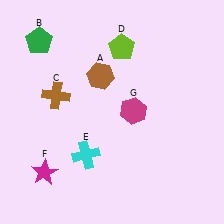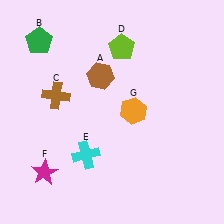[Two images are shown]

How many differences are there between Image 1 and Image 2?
There is 1 difference between the two images.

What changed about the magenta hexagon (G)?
In Image 1, G is magenta. In Image 2, it changed to orange.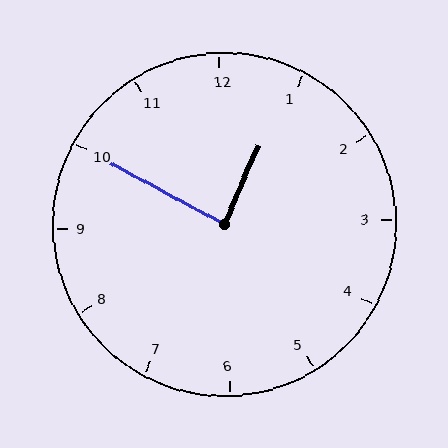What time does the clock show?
12:50.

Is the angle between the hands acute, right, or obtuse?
It is right.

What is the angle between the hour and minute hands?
Approximately 85 degrees.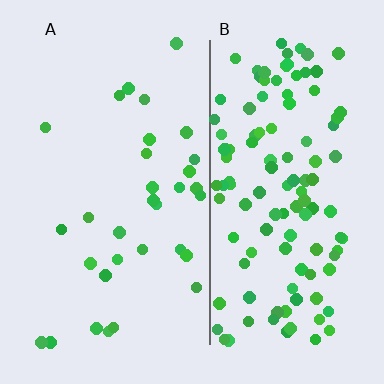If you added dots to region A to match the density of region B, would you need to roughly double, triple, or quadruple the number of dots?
Approximately quadruple.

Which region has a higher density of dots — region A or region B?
B (the right).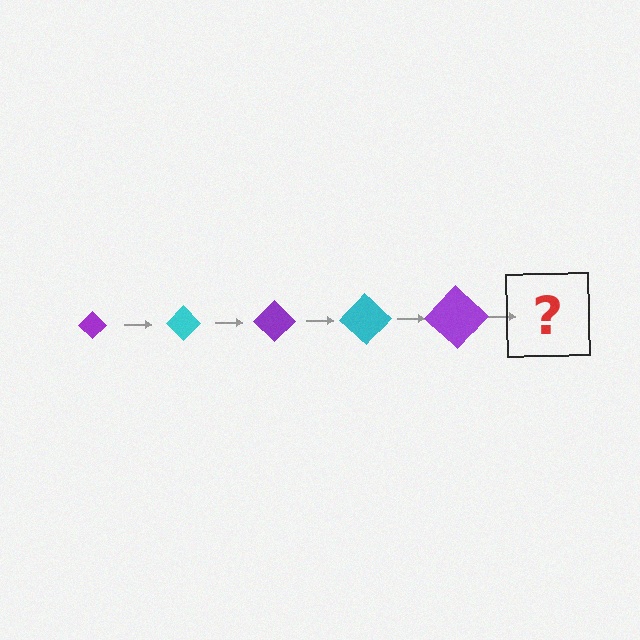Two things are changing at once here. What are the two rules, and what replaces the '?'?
The two rules are that the diamond grows larger each step and the color cycles through purple and cyan. The '?' should be a cyan diamond, larger than the previous one.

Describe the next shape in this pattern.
It should be a cyan diamond, larger than the previous one.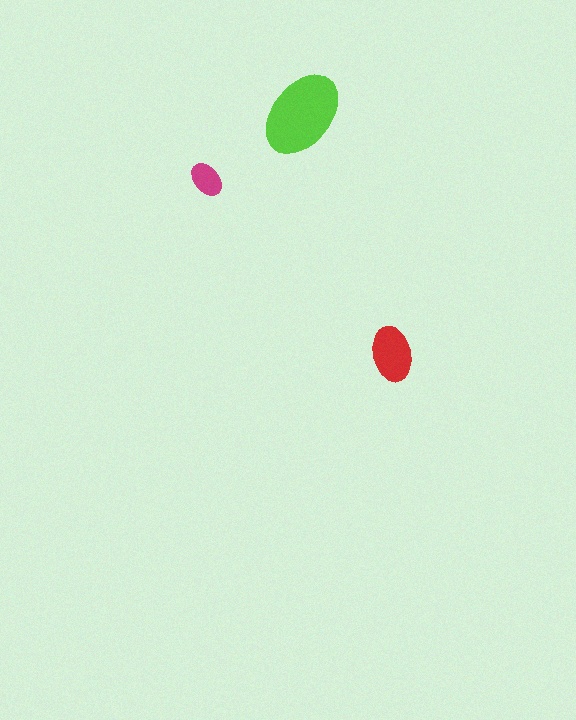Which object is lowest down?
The red ellipse is bottommost.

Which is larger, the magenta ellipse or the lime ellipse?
The lime one.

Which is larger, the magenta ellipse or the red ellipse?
The red one.